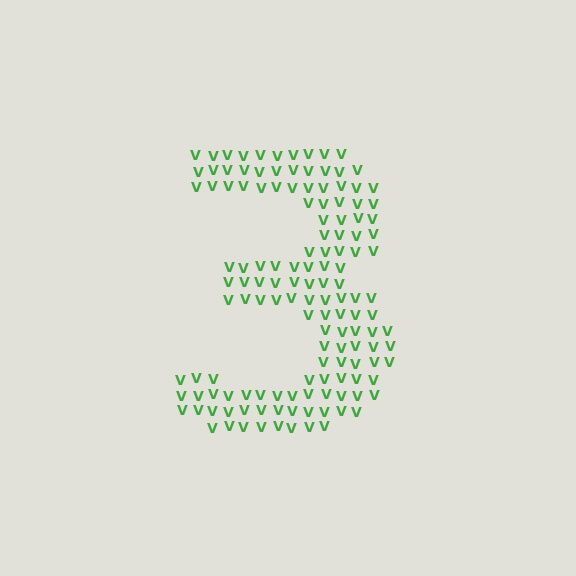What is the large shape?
The large shape is the digit 3.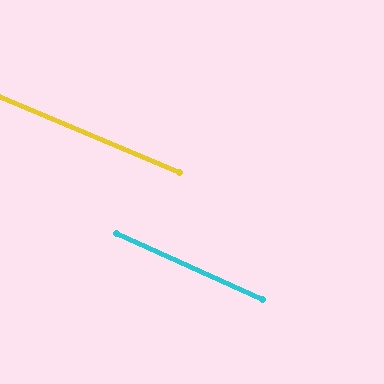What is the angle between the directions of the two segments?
Approximately 1 degree.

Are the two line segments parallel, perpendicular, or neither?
Parallel — their directions differ by only 1.4°.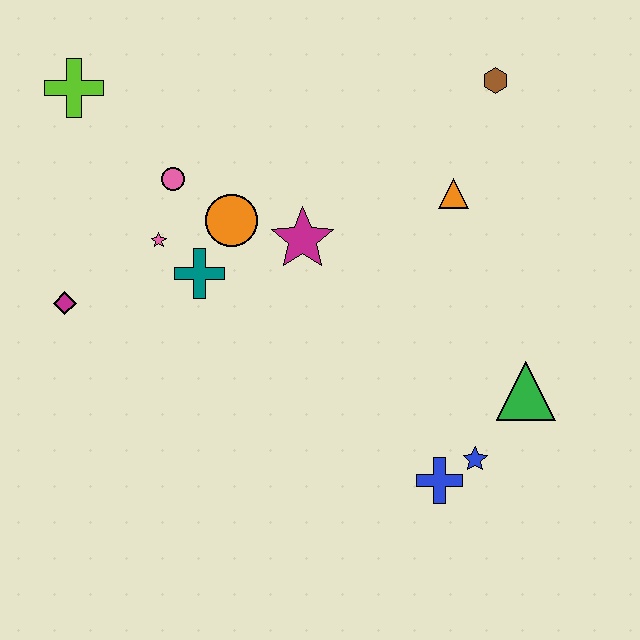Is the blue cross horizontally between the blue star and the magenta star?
Yes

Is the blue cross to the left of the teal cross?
No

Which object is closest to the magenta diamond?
The pink star is closest to the magenta diamond.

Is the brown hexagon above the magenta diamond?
Yes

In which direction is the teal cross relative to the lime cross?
The teal cross is below the lime cross.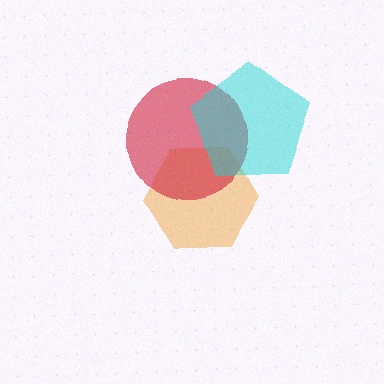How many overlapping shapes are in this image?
There are 3 overlapping shapes in the image.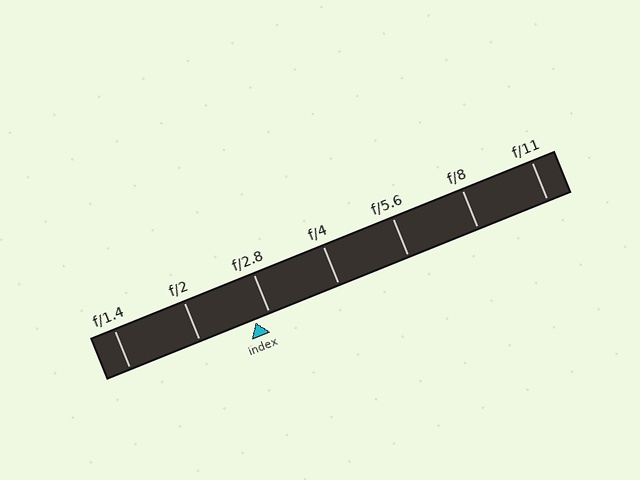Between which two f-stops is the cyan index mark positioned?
The index mark is between f/2 and f/2.8.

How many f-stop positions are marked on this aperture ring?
There are 7 f-stop positions marked.